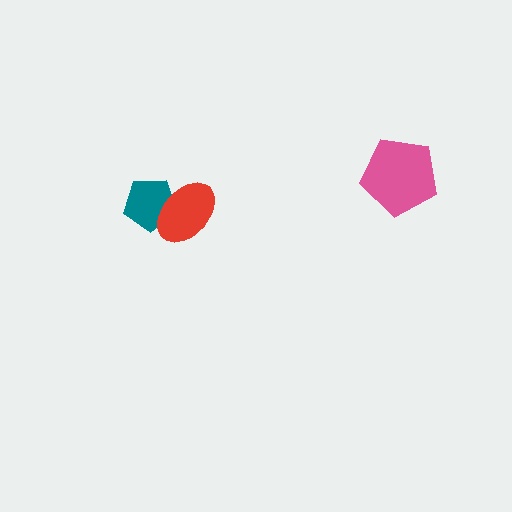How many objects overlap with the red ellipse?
1 object overlaps with the red ellipse.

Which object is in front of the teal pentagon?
The red ellipse is in front of the teal pentagon.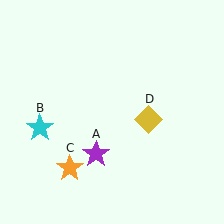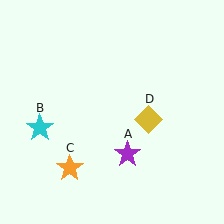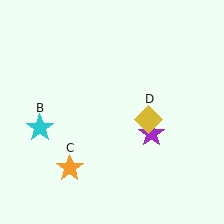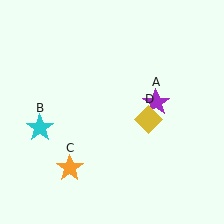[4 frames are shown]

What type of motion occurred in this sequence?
The purple star (object A) rotated counterclockwise around the center of the scene.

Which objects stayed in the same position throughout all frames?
Cyan star (object B) and orange star (object C) and yellow diamond (object D) remained stationary.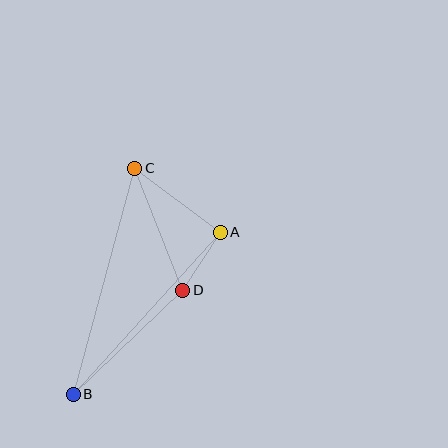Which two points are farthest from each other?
Points B and C are farthest from each other.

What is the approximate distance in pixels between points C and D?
The distance between C and D is approximately 131 pixels.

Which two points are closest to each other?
Points A and D are closest to each other.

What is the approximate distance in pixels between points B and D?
The distance between B and D is approximately 151 pixels.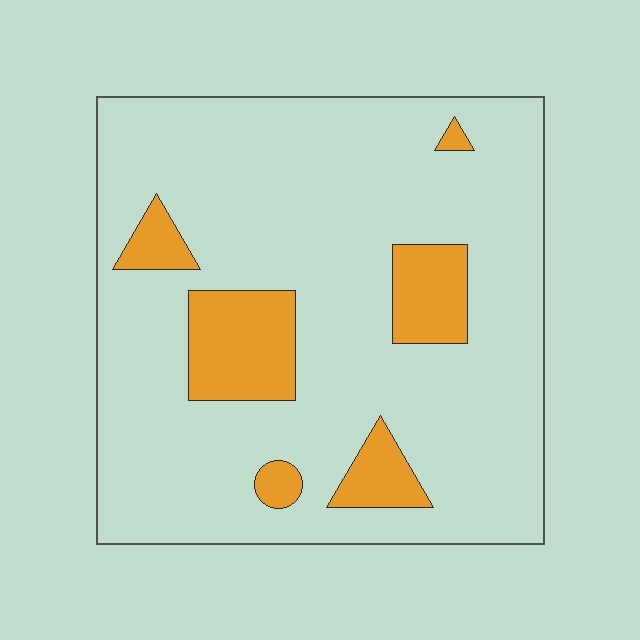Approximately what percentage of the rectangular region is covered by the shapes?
Approximately 15%.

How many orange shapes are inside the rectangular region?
6.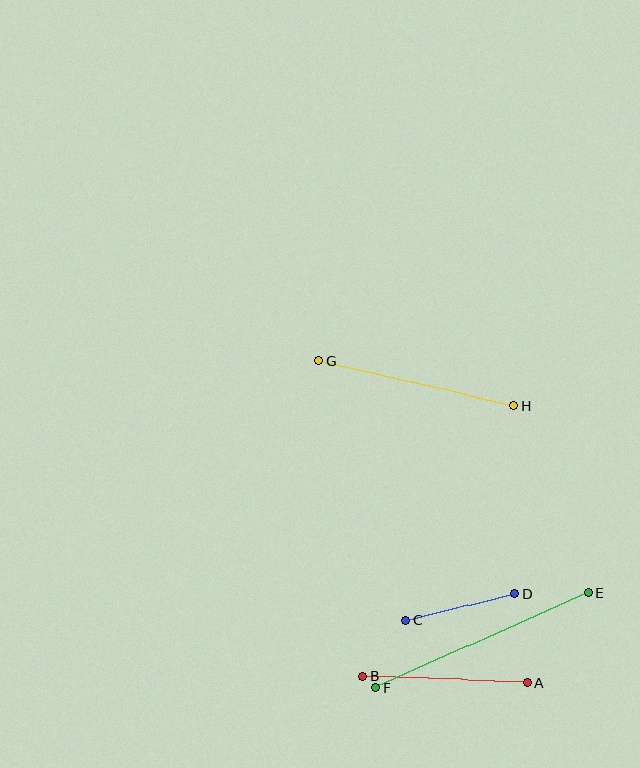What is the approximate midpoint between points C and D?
The midpoint is at approximately (461, 607) pixels.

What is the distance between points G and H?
The distance is approximately 200 pixels.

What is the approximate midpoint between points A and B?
The midpoint is at approximately (445, 679) pixels.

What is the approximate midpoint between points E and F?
The midpoint is at approximately (482, 640) pixels.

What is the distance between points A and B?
The distance is approximately 165 pixels.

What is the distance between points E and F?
The distance is approximately 233 pixels.